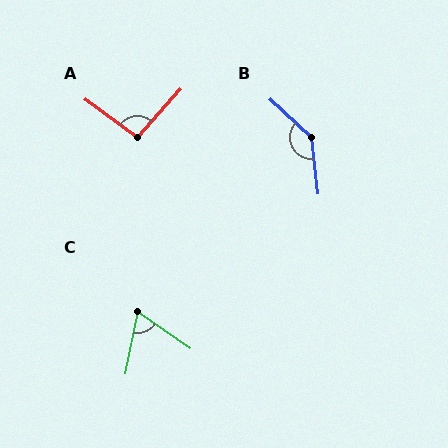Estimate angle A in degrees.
Approximately 95 degrees.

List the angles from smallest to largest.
C (66°), A (95°), B (139°).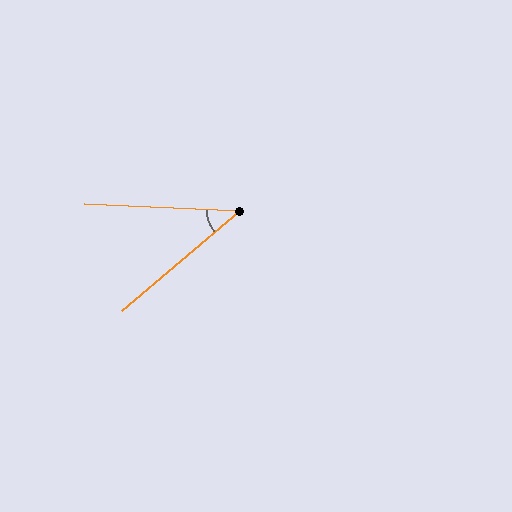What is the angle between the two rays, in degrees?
Approximately 43 degrees.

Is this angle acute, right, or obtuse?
It is acute.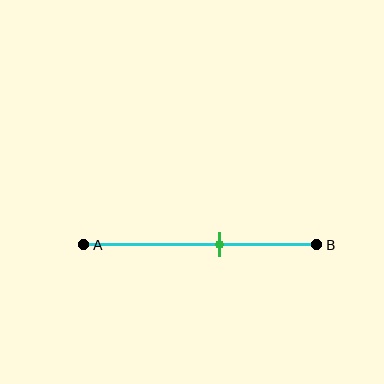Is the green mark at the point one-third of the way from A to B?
No, the mark is at about 60% from A, not at the 33% one-third point.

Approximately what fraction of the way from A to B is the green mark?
The green mark is approximately 60% of the way from A to B.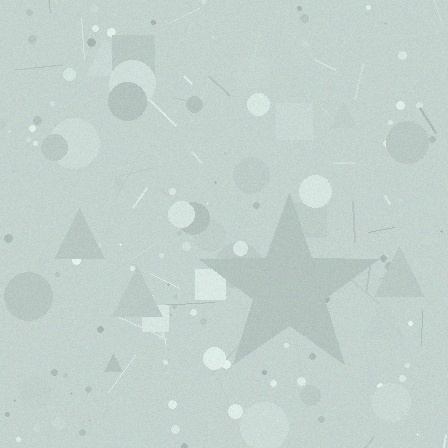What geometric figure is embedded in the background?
A star is embedded in the background.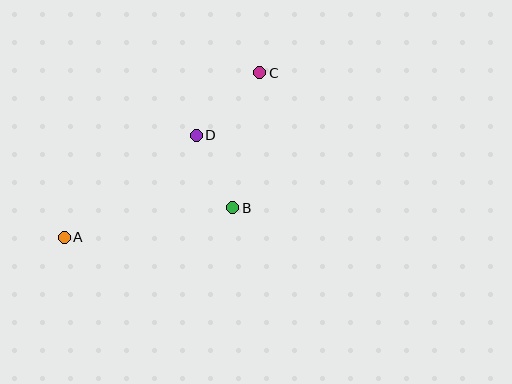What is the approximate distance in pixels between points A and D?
The distance between A and D is approximately 167 pixels.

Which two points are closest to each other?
Points B and D are closest to each other.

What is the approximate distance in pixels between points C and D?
The distance between C and D is approximately 89 pixels.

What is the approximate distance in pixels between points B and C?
The distance between B and C is approximately 138 pixels.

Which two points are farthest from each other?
Points A and C are farthest from each other.